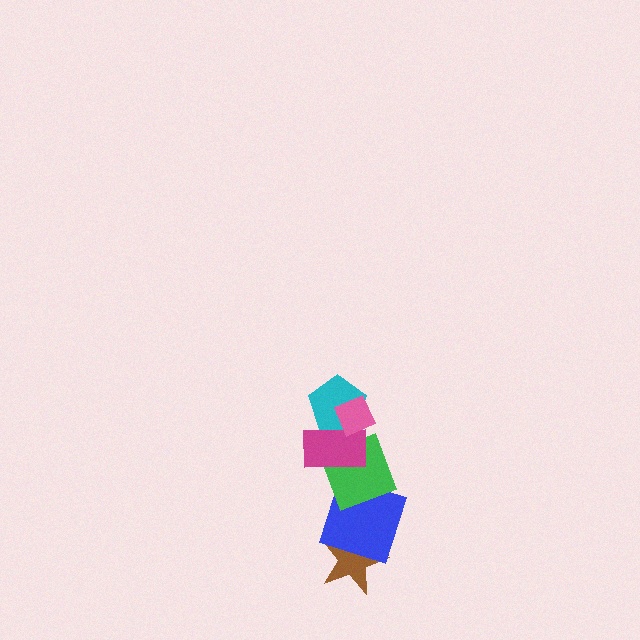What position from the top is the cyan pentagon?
The cyan pentagon is 2nd from the top.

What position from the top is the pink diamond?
The pink diamond is 1st from the top.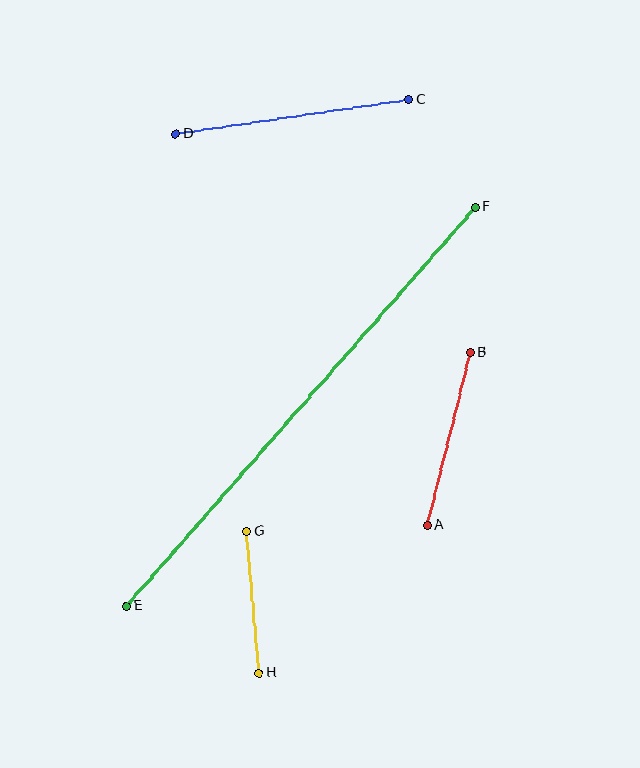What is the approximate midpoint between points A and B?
The midpoint is at approximately (448, 439) pixels.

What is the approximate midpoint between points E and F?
The midpoint is at approximately (301, 407) pixels.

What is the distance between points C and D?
The distance is approximately 236 pixels.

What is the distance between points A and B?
The distance is approximately 178 pixels.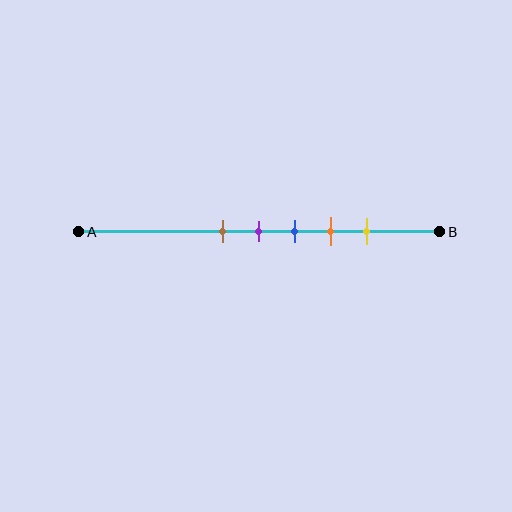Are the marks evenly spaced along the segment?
Yes, the marks are approximately evenly spaced.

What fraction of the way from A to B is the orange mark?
The orange mark is approximately 70% (0.7) of the way from A to B.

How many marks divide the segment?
There are 5 marks dividing the segment.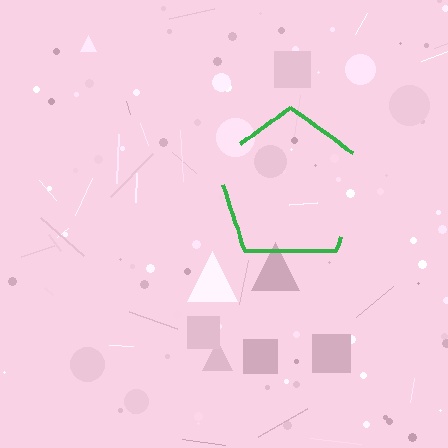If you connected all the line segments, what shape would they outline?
They would outline a pentagon.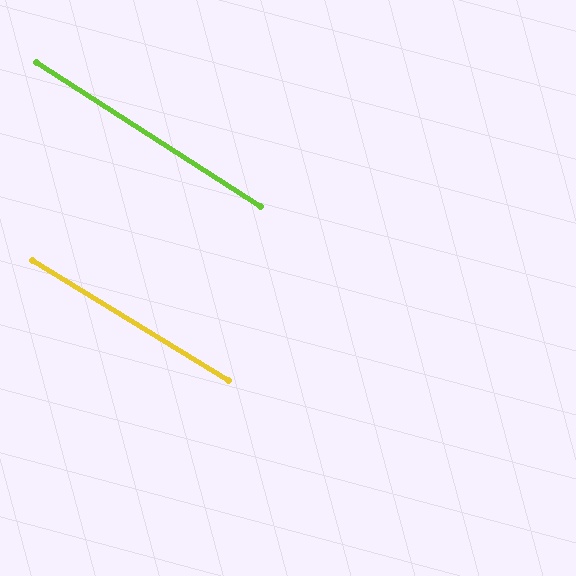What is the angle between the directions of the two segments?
Approximately 1 degree.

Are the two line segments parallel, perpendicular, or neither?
Parallel — their directions differ by only 1.4°.